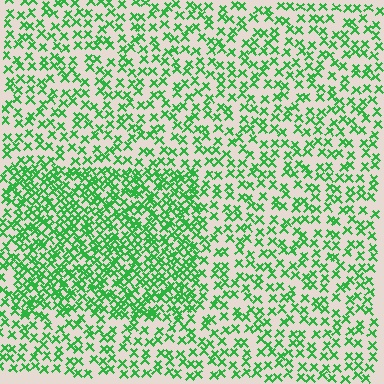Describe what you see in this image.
The image contains small green elements arranged at two different densities. A rectangle-shaped region is visible where the elements are more densely packed than the surrounding area.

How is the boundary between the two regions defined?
The boundary is defined by a change in element density (approximately 1.9x ratio). All elements are the same color, size, and shape.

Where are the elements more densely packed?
The elements are more densely packed inside the rectangle boundary.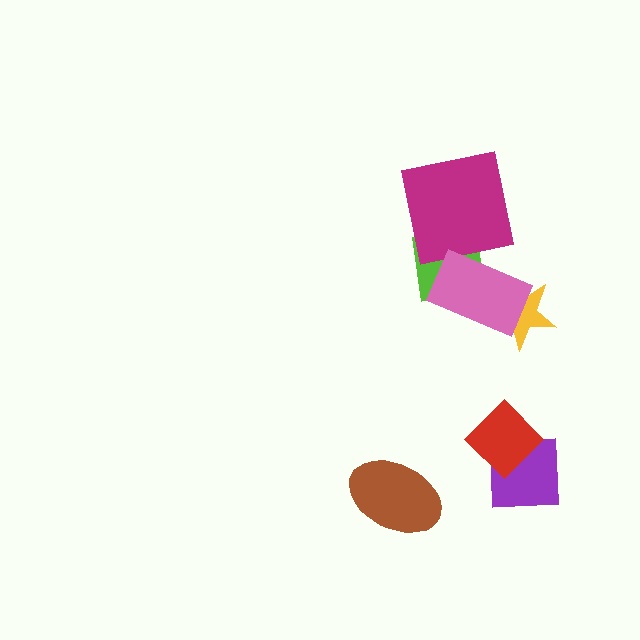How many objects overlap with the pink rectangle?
2 objects overlap with the pink rectangle.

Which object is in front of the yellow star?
The pink rectangle is in front of the yellow star.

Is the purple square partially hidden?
Yes, it is partially covered by another shape.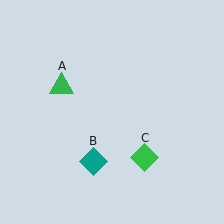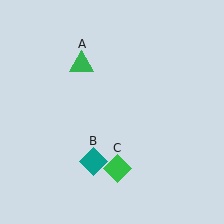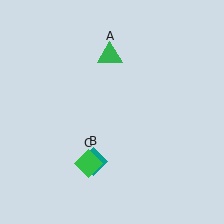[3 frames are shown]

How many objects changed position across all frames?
2 objects changed position: green triangle (object A), green diamond (object C).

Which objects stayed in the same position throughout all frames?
Teal diamond (object B) remained stationary.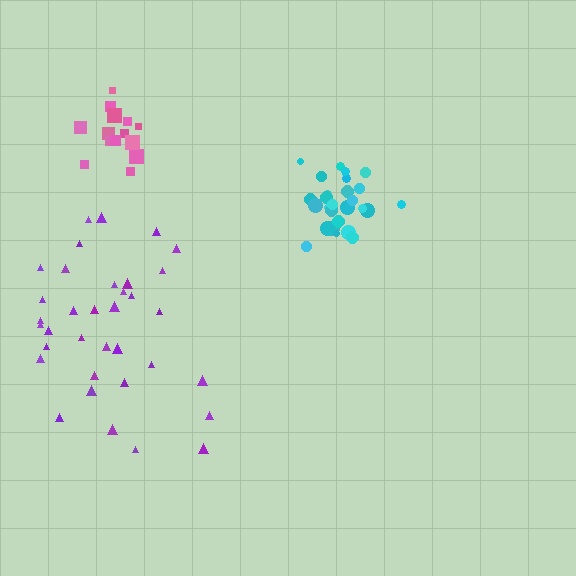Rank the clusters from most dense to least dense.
cyan, pink, purple.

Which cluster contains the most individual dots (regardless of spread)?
Purple (35).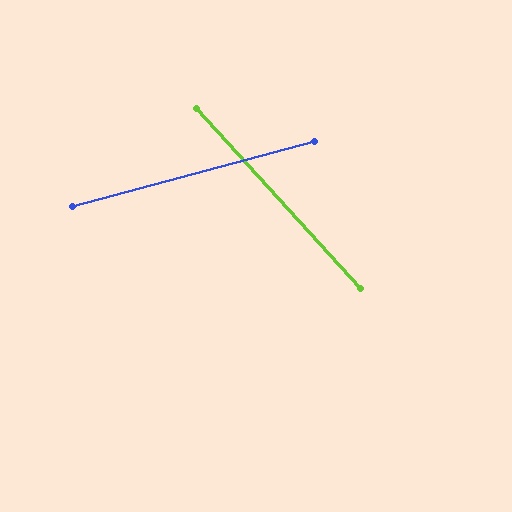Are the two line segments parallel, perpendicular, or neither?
Neither parallel nor perpendicular — they differ by about 63°.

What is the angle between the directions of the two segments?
Approximately 63 degrees.